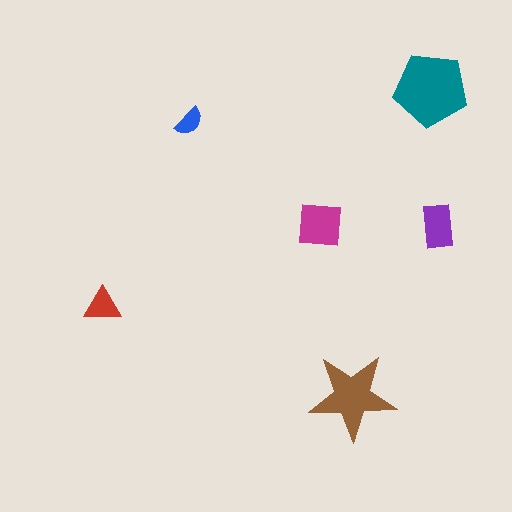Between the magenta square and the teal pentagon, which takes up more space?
The teal pentagon.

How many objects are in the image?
There are 6 objects in the image.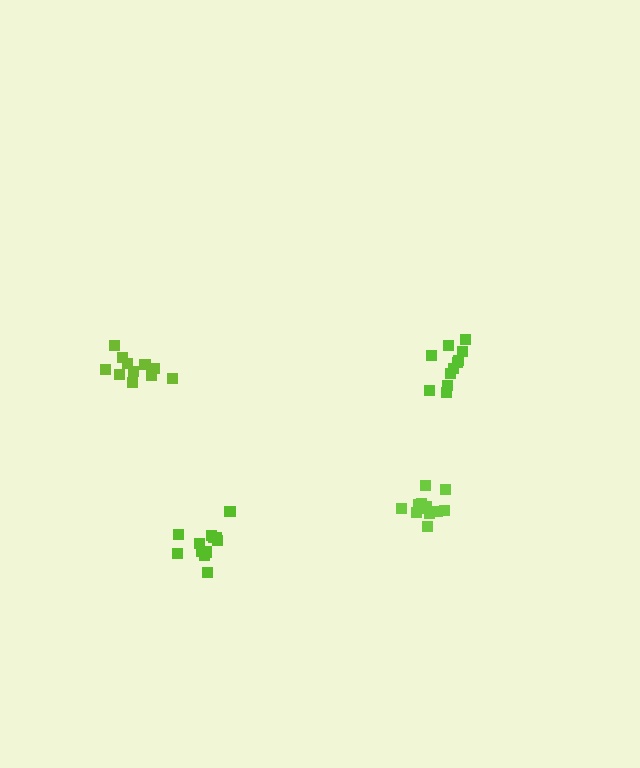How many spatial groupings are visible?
There are 4 spatial groupings.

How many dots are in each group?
Group 1: 11 dots, Group 2: 11 dots, Group 3: 13 dots, Group 4: 12 dots (47 total).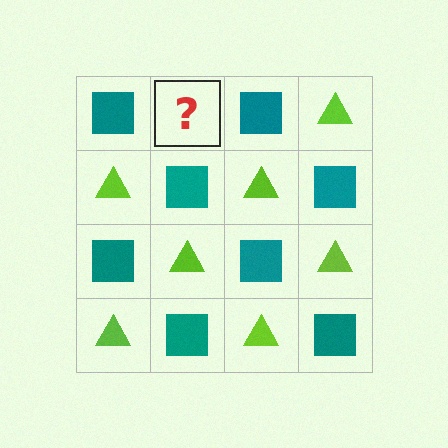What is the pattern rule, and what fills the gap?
The rule is that it alternates teal square and lime triangle in a checkerboard pattern. The gap should be filled with a lime triangle.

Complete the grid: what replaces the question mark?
The question mark should be replaced with a lime triangle.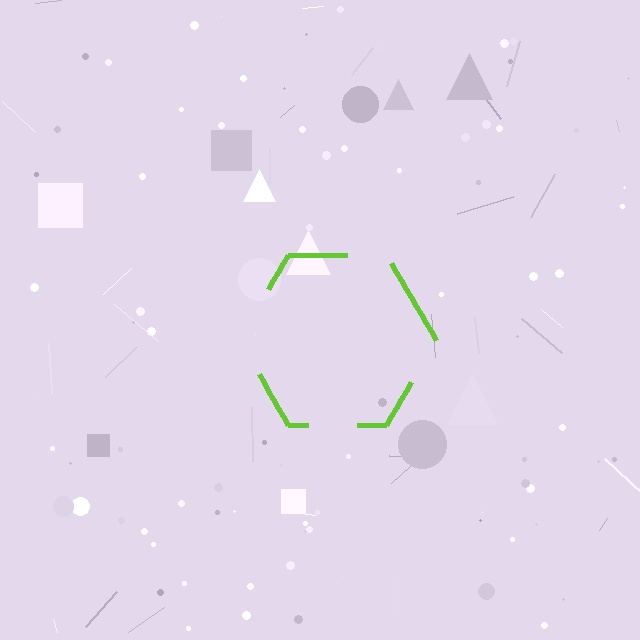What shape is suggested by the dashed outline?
The dashed outline suggests a hexagon.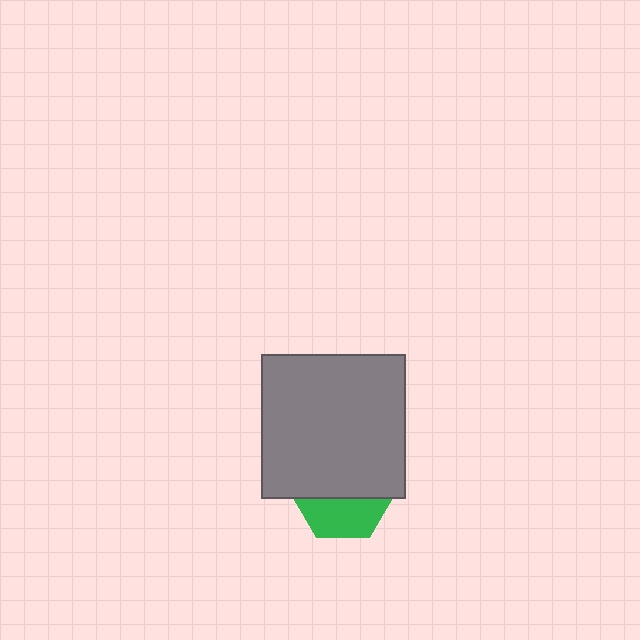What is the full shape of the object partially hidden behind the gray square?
The partially hidden object is a green hexagon.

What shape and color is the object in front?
The object in front is a gray square.